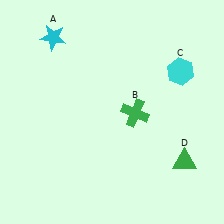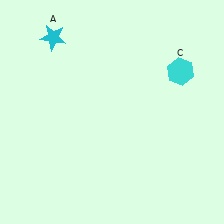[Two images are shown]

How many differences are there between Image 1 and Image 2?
There are 2 differences between the two images.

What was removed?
The green cross (B), the green triangle (D) were removed in Image 2.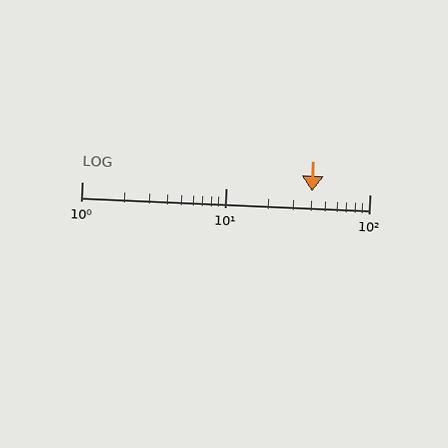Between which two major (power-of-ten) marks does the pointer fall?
The pointer is between 10 and 100.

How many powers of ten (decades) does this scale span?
The scale spans 2 decades, from 1 to 100.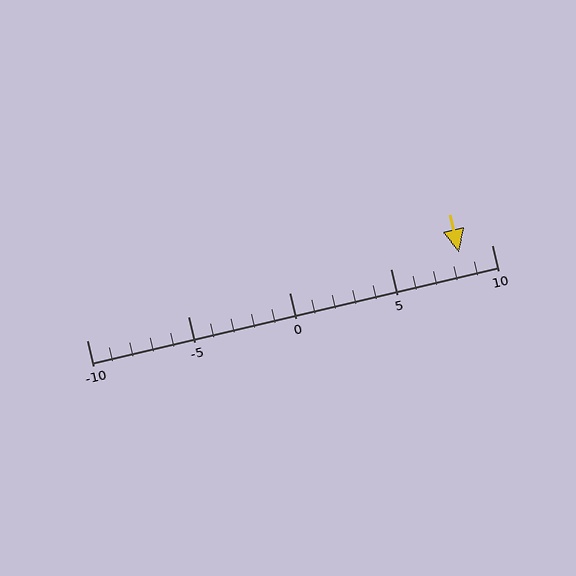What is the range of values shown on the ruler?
The ruler shows values from -10 to 10.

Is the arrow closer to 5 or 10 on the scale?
The arrow is closer to 10.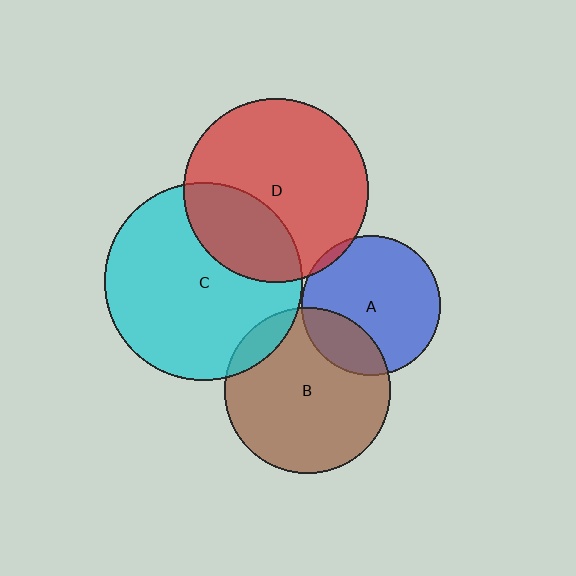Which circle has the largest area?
Circle C (cyan).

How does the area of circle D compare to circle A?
Approximately 1.8 times.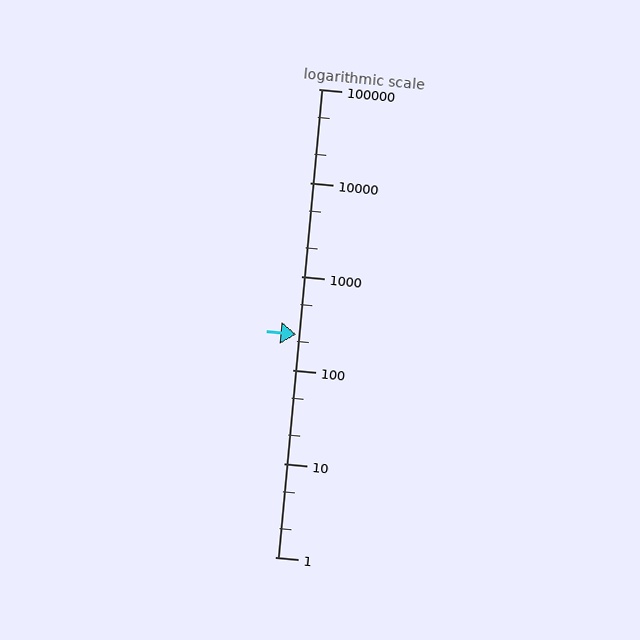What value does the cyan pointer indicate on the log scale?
The pointer indicates approximately 240.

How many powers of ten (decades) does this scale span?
The scale spans 5 decades, from 1 to 100000.